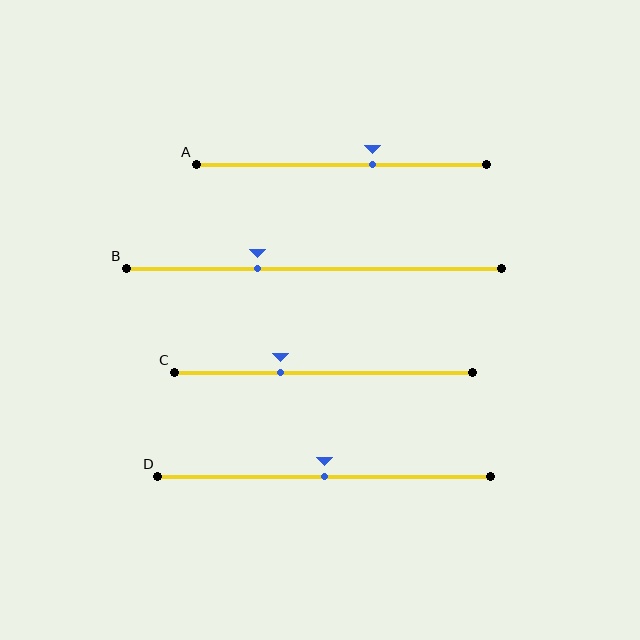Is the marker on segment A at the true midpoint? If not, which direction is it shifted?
No, the marker on segment A is shifted to the right by about 11% of the segment length.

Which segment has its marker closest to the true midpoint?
Segment D has its marker closest to the true midpoint.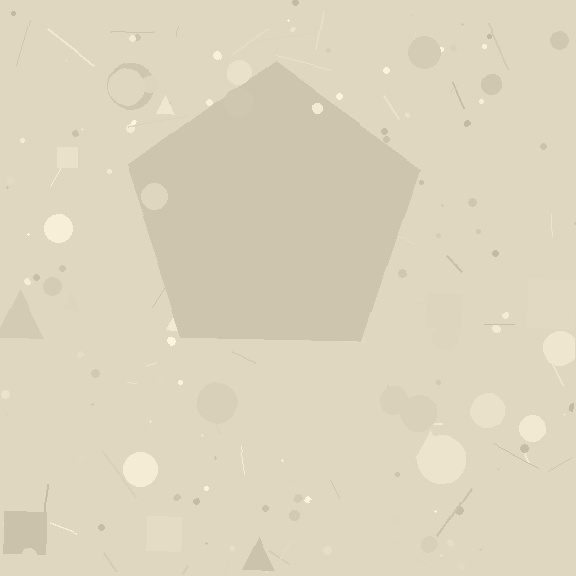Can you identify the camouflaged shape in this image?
The camouflaged shape is a pentagon.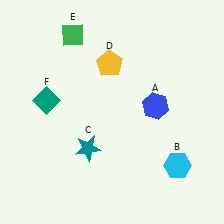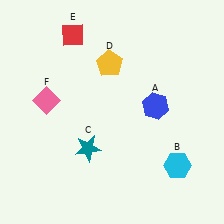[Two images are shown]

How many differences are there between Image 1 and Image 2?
There are 2 differences between the two images.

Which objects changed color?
E changed from green to red. F changed from teal to pink.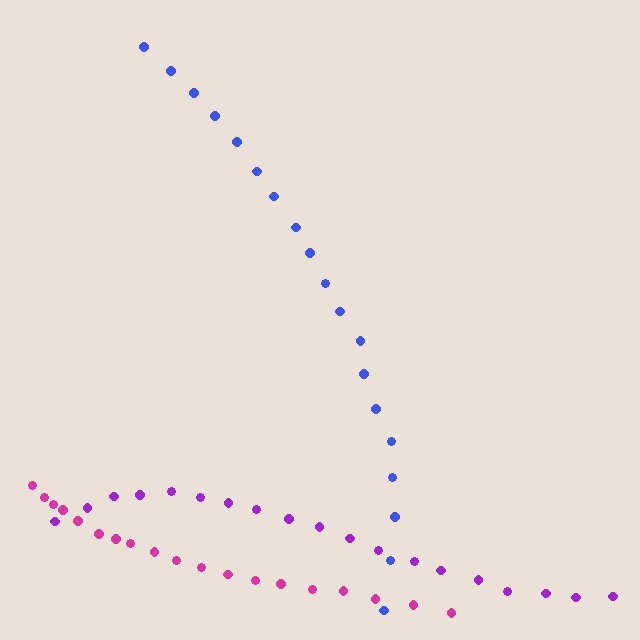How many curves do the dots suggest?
There are 3 distinct paths.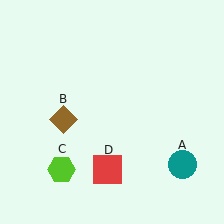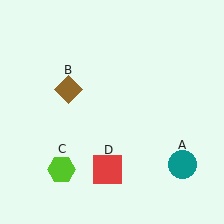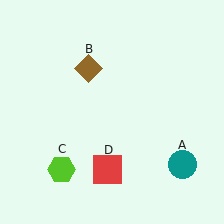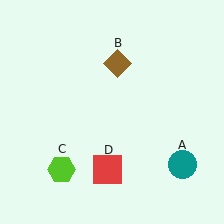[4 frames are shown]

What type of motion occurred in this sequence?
The brown diamond (object B) rotated clockwise around the center of the scene.